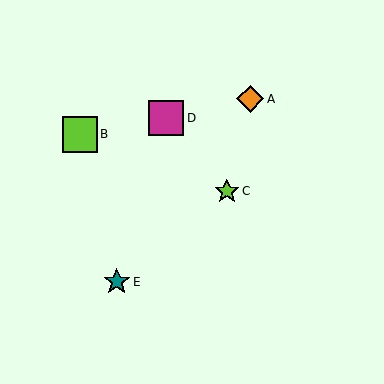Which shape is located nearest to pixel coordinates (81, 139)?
The lime square (labeled B) at (80, 134) is nearest to that location.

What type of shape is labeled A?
Shape A is an orange diamond.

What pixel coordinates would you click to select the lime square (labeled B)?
Click at (80, 134) to select the lime square B.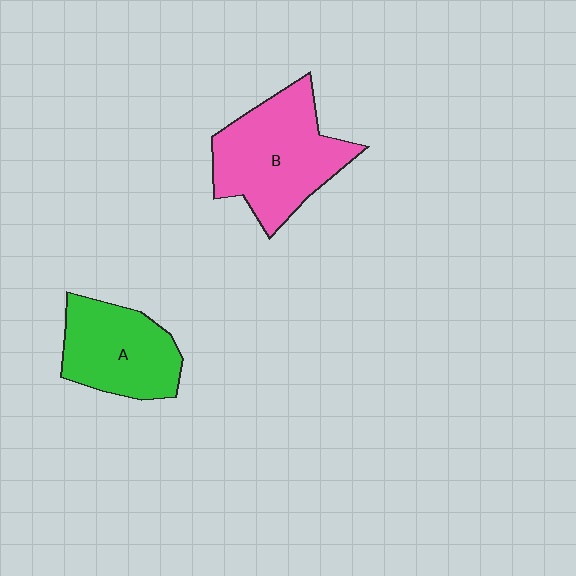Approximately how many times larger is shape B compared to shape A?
Approximately 1.3 times.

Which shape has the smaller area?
Shape A (green).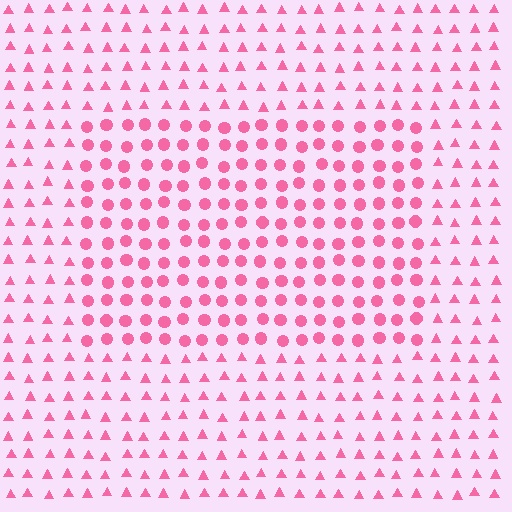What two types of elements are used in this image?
The image uses circles inside the rectangle region and triangles outside it.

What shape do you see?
I see a rectangle.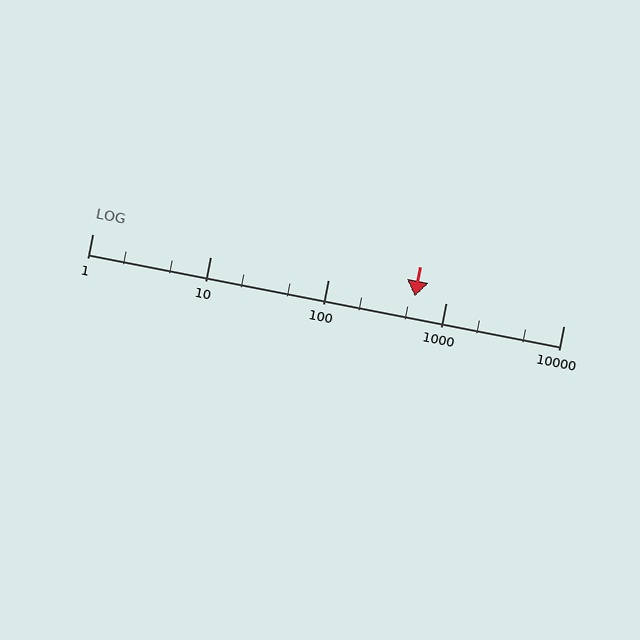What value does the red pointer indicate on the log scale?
The pointer indicates approximately 550.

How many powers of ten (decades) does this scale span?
The scale spans 4 decades, from 1 to 10000.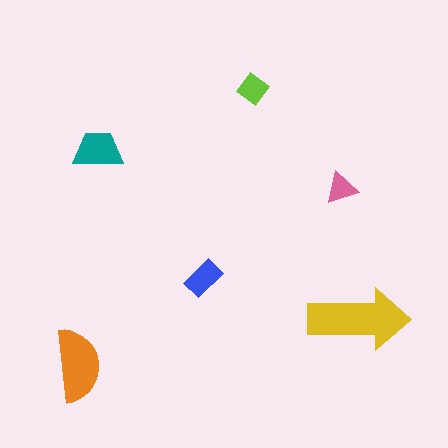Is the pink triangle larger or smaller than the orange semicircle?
Smaller.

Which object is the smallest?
The pink triangle.